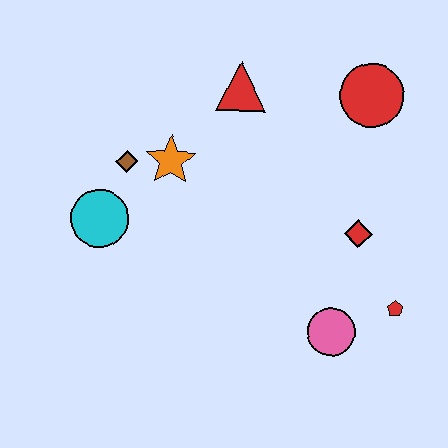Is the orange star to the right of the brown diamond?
Yes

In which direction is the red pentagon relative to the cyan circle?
The red pentagon is to the right of the cyan circle.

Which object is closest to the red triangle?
The orange star is closest to the red triangle.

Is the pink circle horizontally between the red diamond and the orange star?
Yes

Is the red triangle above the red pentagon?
Yes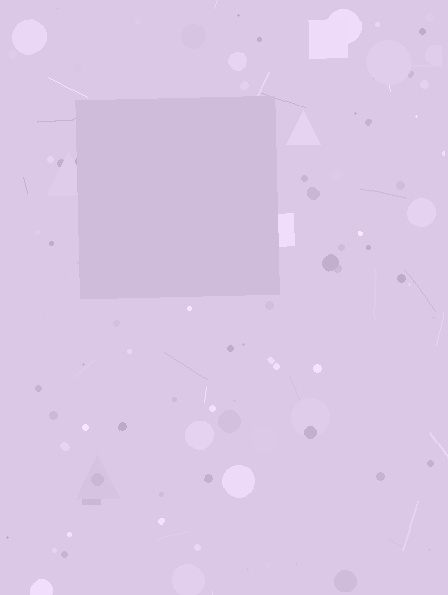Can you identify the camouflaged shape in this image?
The camouflaged shape is a square.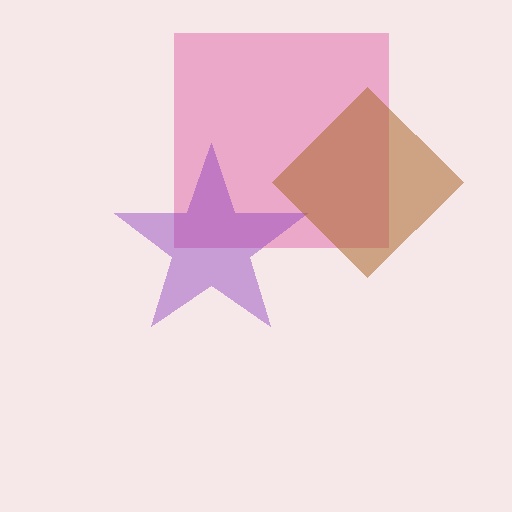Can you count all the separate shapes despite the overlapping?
Yes, there are 3 separate shapes.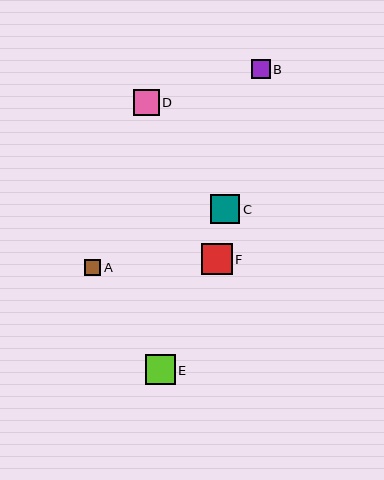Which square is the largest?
Square F is the largest with a size of approximately 31 pixels.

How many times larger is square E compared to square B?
Square E is approximately 1.6 times the size of square B.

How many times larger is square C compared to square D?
Square C is approximately 1.1 times the size of square D.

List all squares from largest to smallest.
From largest to smallest: F, C, E, D, B, A.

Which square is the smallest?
Square A is the smallest with a size of approximately 16 pixels.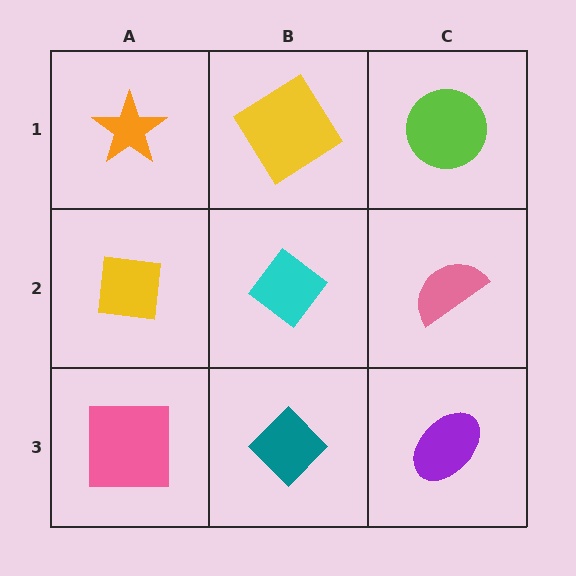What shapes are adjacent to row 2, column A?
An orange star (row 1, column A), a pink square (row 3, column A), a cyan diamond (row 2, column B).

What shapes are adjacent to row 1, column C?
A pink semicircle (row 2, column C), a yellow diamond (row 1, column B).